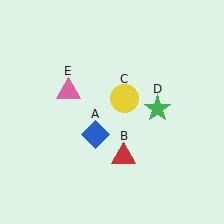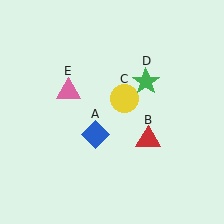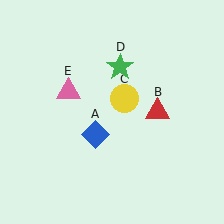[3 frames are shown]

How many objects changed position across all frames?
2 objects changed position: red triangle (object B), green star (object D).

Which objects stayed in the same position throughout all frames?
Blue diamond (object A) and yellow circle (object C) and pink triangle (object E) remained stationary.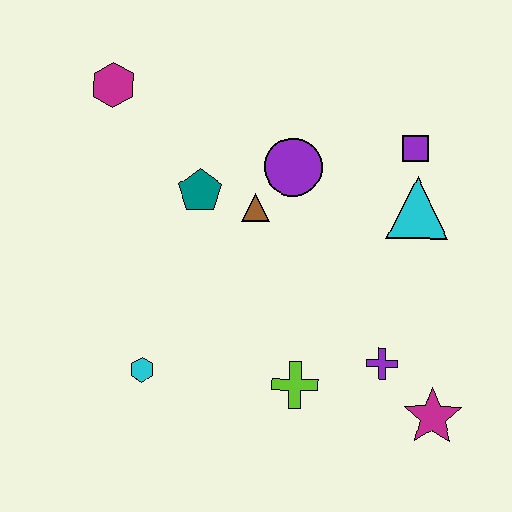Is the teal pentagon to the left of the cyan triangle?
Yes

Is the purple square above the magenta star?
Yes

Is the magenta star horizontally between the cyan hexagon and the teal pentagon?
No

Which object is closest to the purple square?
The cyan triangle is closest to the purple square.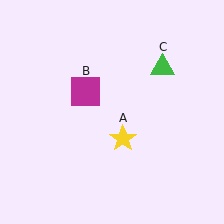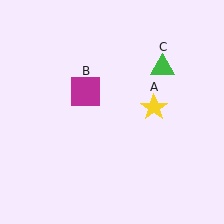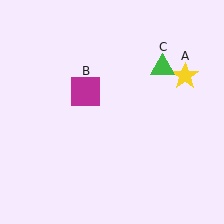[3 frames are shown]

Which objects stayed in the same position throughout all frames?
Magenta square (object B) and green triangle (object C) remained stationary.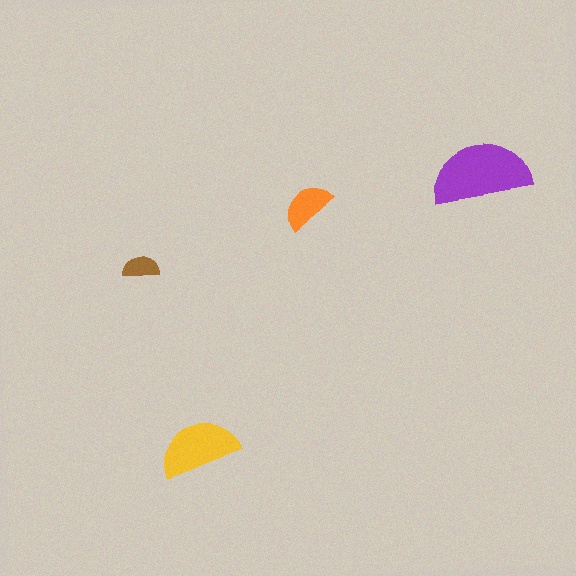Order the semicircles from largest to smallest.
the purple one, the yellow one, the orange one, the brown one.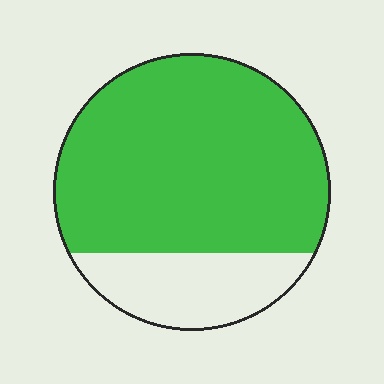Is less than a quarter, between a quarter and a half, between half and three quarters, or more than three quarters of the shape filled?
More than three quarters.